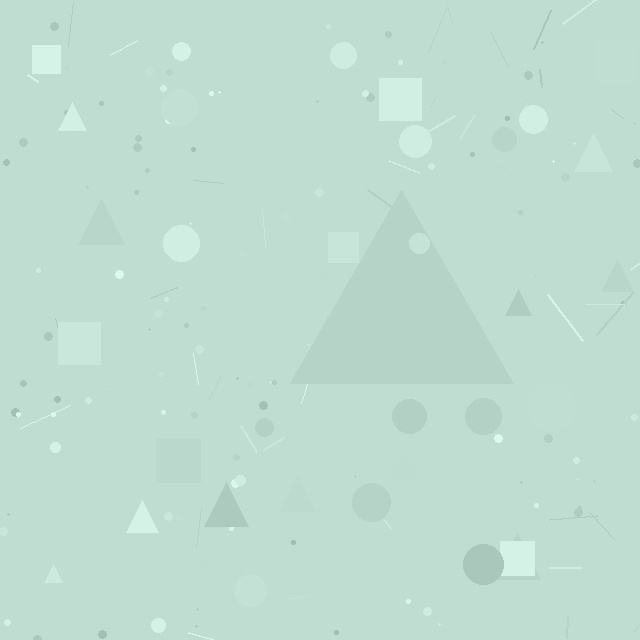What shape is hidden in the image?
A triangle is hidden in the image.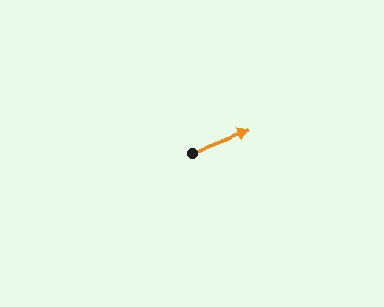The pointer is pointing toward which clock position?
Roughly 2 o'clock.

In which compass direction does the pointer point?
East.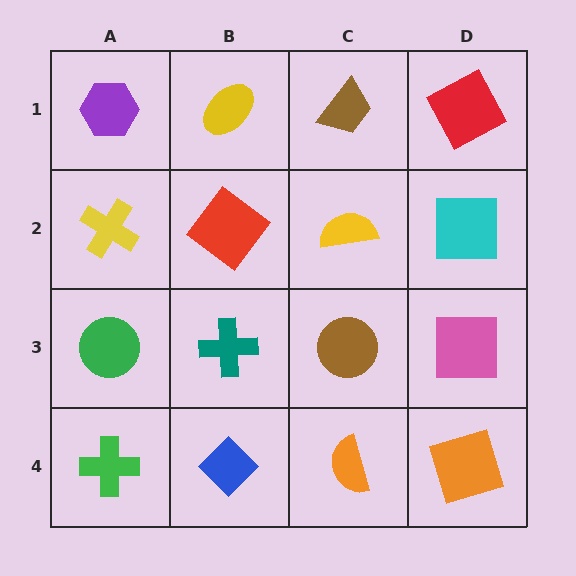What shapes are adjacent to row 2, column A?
A purple hexagon (row 1, column A), a green circle (row 3, column A), a red diamond (row 2, column B).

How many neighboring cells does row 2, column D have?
3.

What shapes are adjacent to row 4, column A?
A green circle (row 3, column A), a blue diamond (row 4, column B).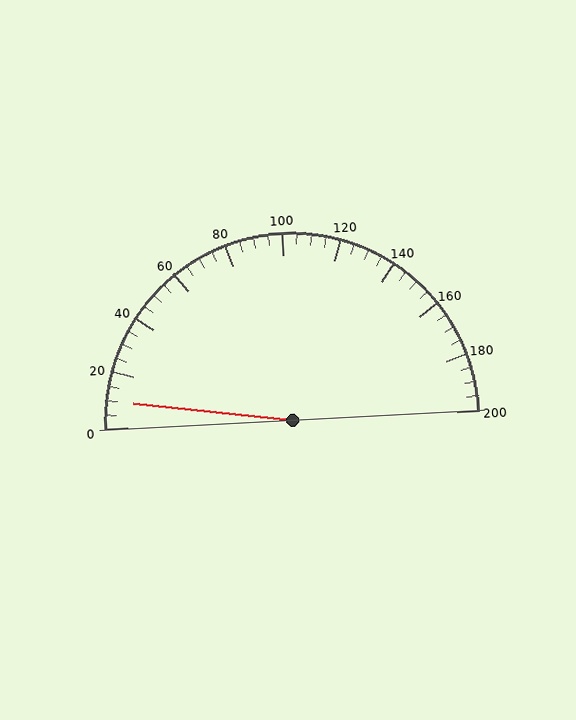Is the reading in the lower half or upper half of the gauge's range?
The reading is in the lower half of the range (0 to 200).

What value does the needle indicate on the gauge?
The needle indicates approximately 10.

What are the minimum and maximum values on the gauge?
The gauge ranges from 0 to 200.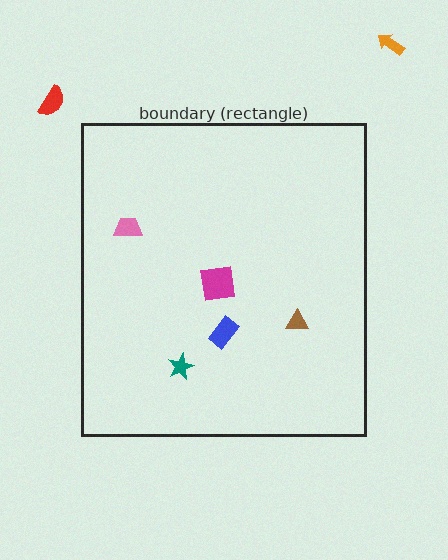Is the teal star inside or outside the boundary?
Inside.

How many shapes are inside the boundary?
5 inside, 2 outside.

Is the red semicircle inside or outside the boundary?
Outside.